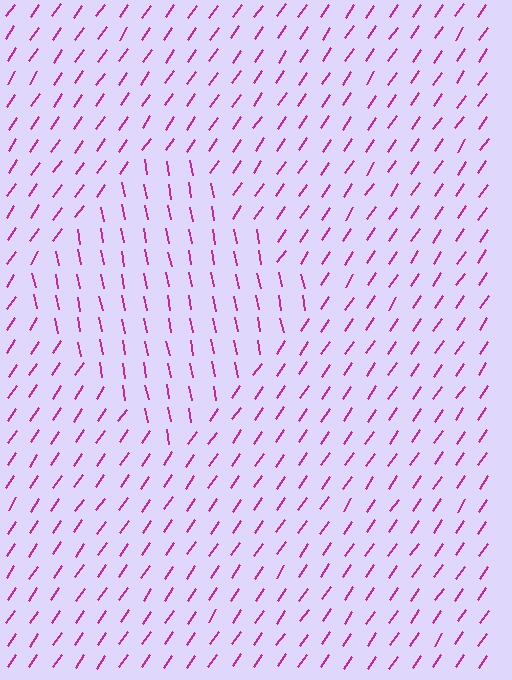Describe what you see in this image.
The image is filled with small magenta line segments. A diamond region in the image has lines oriented differently from the surrounding lines, creating a visible texture boundary.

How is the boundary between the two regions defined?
The boundary is defined purely by a change in line orientation (approximately 45 degrees difference). All lines are the same color and thickness.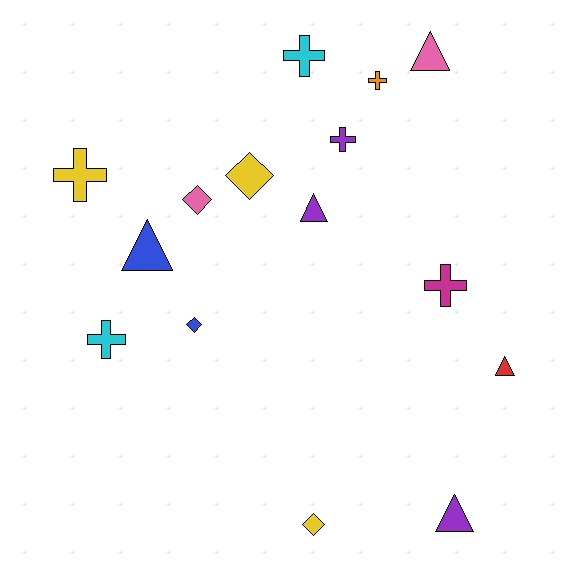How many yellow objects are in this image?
There are 3 yellow objects.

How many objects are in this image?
There are 15 objects.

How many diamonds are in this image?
There are 4 diamonds.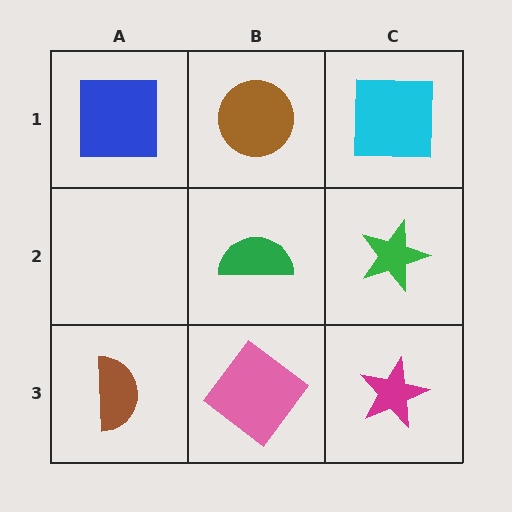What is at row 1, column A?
A blue square.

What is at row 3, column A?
A brown semicircle.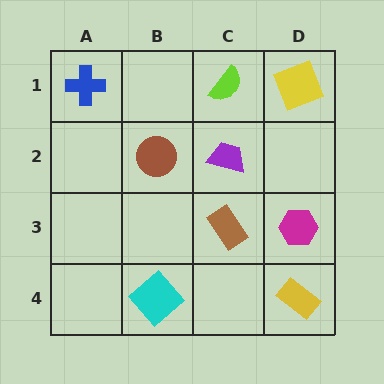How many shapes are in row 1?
3 shapes.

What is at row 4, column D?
A yellow rectangle.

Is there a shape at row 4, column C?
No, that cell is empty.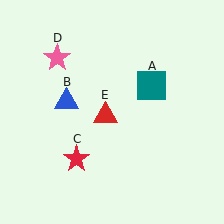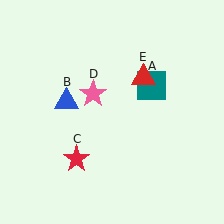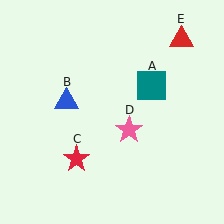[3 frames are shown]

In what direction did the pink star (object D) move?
The pink star (object D) moved down and to the right.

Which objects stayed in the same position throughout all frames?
Teal square (object A) and blue triangle (object B) and red star (object C) remained stationary.